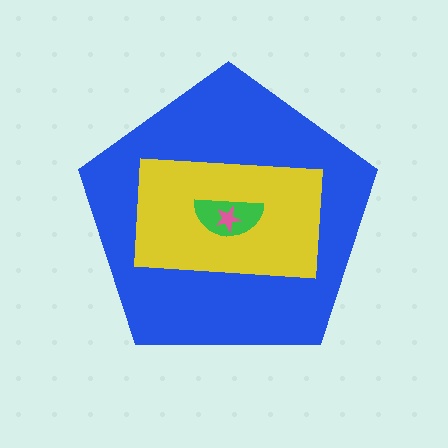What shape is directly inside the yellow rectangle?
The green semicircle.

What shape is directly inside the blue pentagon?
The yellow rectangle.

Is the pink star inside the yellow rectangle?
Yes.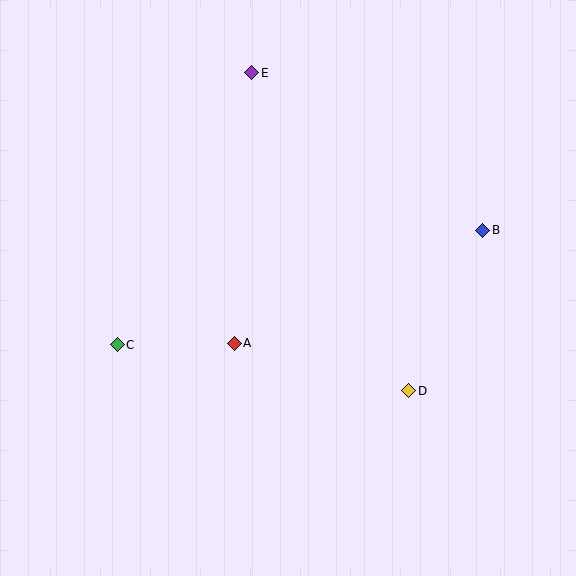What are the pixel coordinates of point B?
Point B is at (483, 230).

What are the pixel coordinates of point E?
Point E is at (252, 73).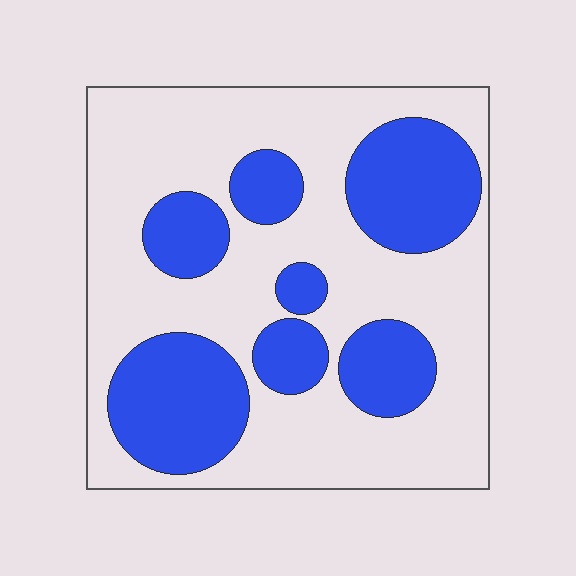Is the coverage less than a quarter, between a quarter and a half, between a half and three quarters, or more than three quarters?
Between a quarter and a half.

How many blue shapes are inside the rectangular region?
7.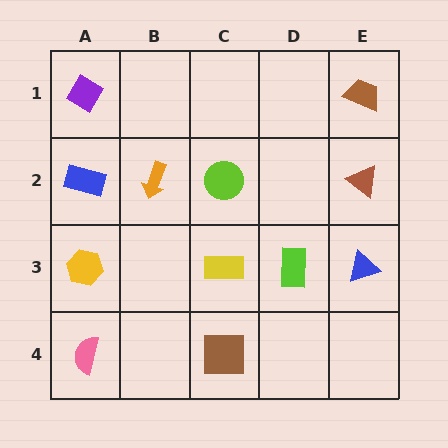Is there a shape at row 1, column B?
No, that cell is empty.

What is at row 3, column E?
A blue triangle.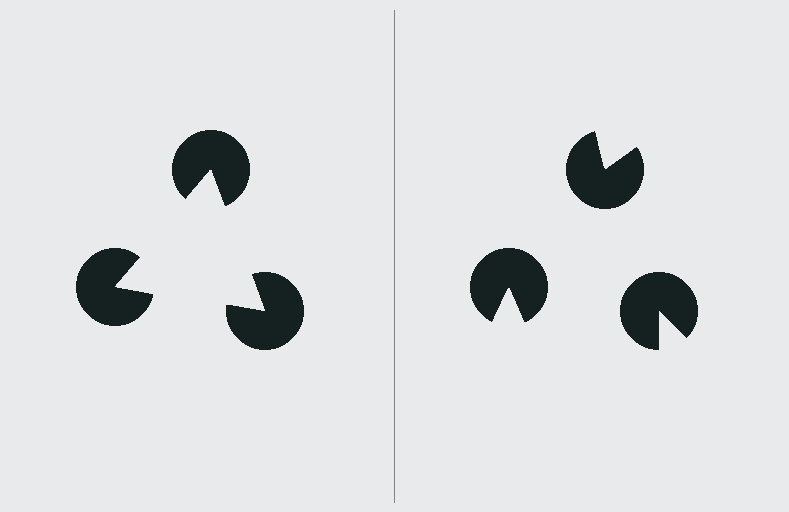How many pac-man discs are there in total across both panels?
6 — 3 on each side.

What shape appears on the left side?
An illusory triangle.